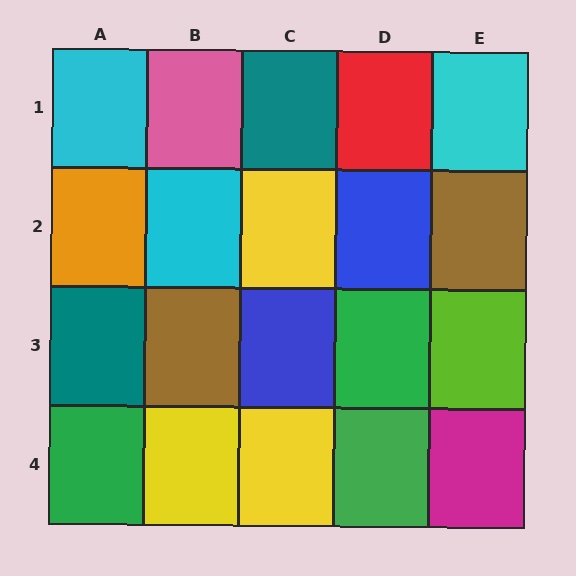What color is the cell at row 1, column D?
Red.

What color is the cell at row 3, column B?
Brown.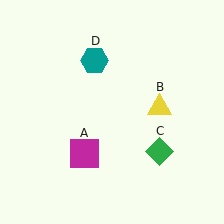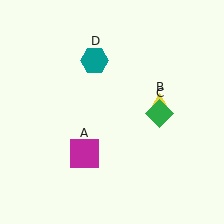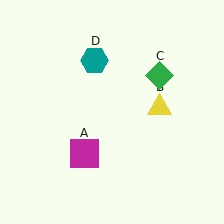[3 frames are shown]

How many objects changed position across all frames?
1 object changed position: green diamond (object C).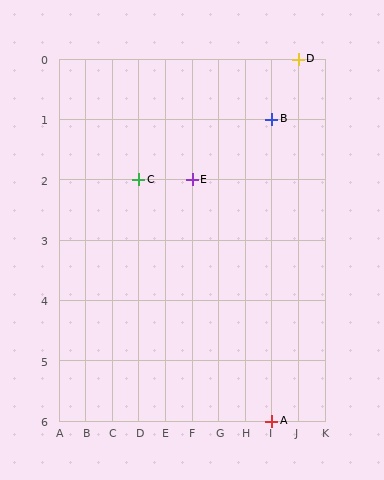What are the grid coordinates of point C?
Point C is at grid coordinates (D, 2).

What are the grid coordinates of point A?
Point A is at grid coordinates (I, 6).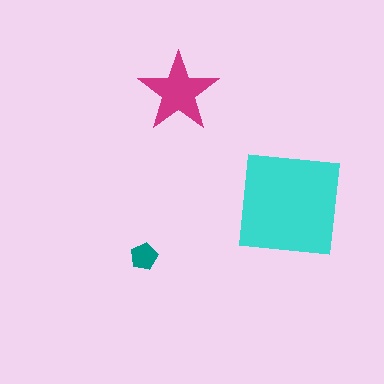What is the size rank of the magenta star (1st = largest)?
2nd.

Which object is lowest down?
The teal pentagon is bottommost.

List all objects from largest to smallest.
The cyan square, the magenta star, the teal pentagon.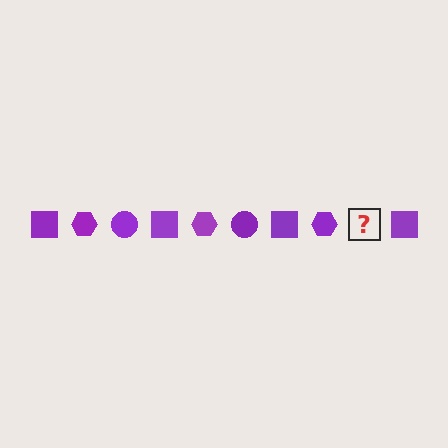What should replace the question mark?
The question mark should be replaced with a purple circle.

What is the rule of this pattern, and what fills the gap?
The rule is that the pattern cycles through square, hexagon, circle shapes in purple. The gap should be filled with a purple circle.